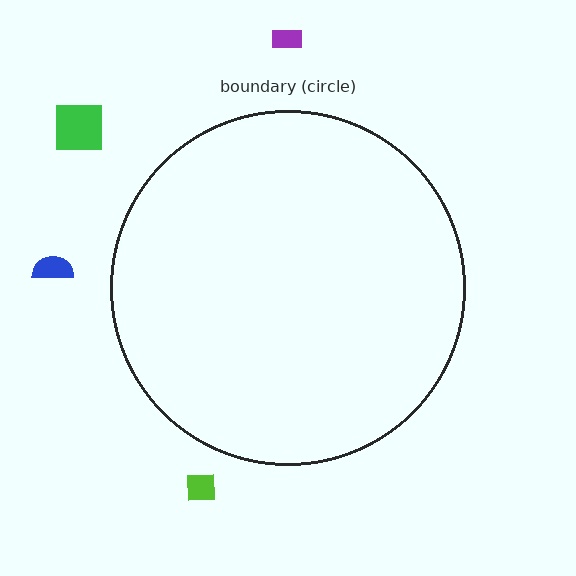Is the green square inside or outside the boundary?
Outside.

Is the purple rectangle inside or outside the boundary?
Outside.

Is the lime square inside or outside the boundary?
Outside.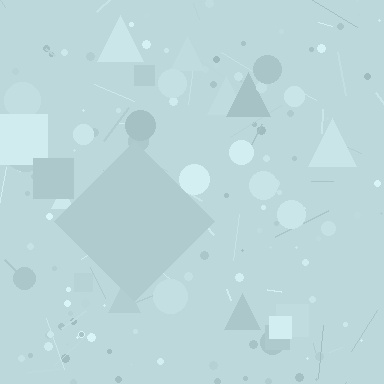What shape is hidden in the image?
A diamond is hidden in the image.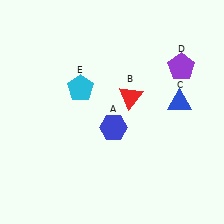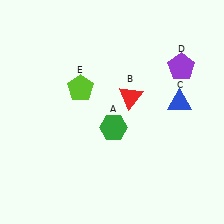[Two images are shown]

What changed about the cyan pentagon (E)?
In Image 1, E is cyan. In Image 2, it changed to lime.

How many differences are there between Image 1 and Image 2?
There are 2 differences between the two images.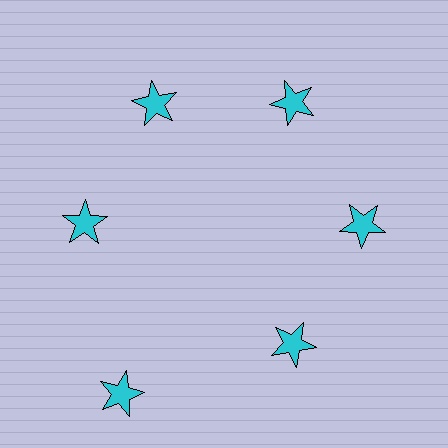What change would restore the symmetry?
The symmetry would be restored by moving it inward, back onto the ring so that all 6 stars sit at equal angles and equal distance from the center.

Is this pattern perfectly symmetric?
No. The 6 cyan stars are arranged in a ring, but one element near the 7 o'clock position is pushed outward from the center, breaking the 6-fold rotational symmetry.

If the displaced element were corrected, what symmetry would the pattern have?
It would have 6-fold rotational symmetry — the pattern would map onto itself every 60 degrees.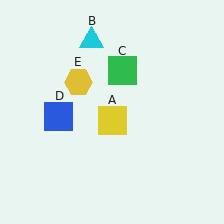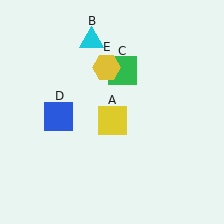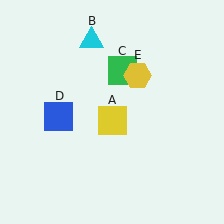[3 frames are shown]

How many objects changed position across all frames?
1 object changed position: yellow hexagon (object E).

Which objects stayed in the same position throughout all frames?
Yellow square (object A) and cyan triangle (object B) and green square (object C) and blue square (object D) remained stationary.